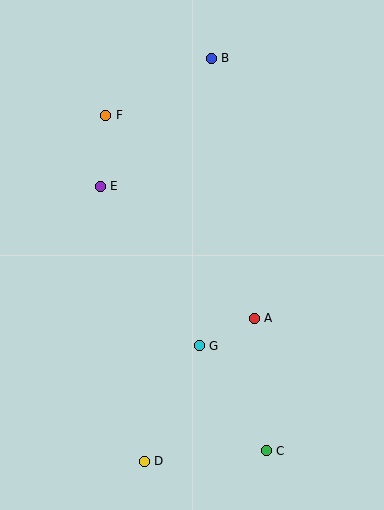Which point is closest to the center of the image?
Point A at (254, 318) is closest to the center.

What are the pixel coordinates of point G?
Point G is at (199, 346).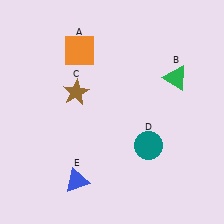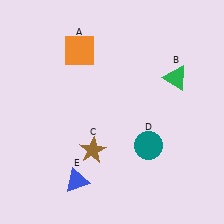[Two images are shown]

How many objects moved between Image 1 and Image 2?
1 object moved between the two images.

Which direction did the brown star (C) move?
The brown star (C) moved down.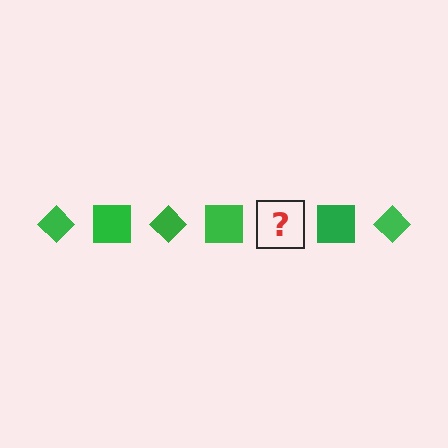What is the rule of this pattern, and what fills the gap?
The rule is that the pattern cycles through diamond, square shapes in green. The gap should be filled with a green diamond.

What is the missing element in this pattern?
The missing element is a green diamond.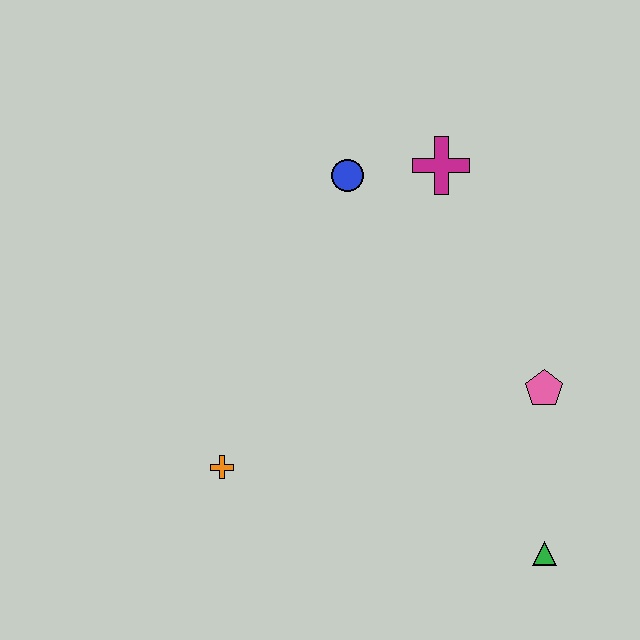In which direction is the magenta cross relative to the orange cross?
The magenta cross is above the orange cross.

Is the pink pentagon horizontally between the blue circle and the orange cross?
No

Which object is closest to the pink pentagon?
The green triangle is closest to the pink pentagon.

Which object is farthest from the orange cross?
The magenta cross is farthest from the orange cross.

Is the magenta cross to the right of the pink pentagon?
No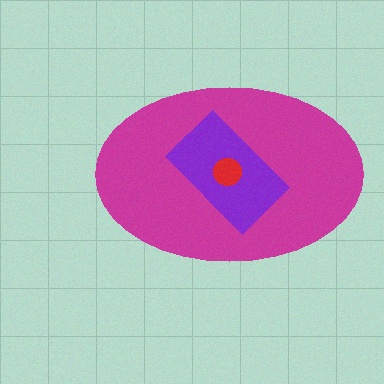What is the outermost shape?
The magenta ellipse.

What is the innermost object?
The red circle.